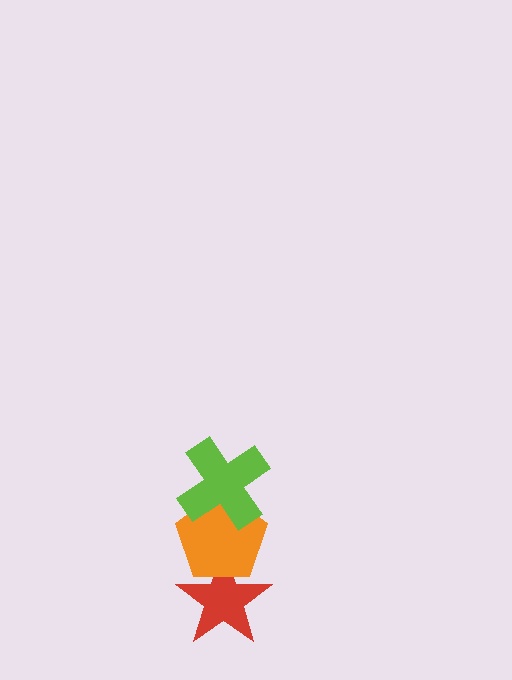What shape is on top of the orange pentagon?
The lime cross is on top of the orange pentagon.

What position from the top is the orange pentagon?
The orange pentagon is 2nd from the top.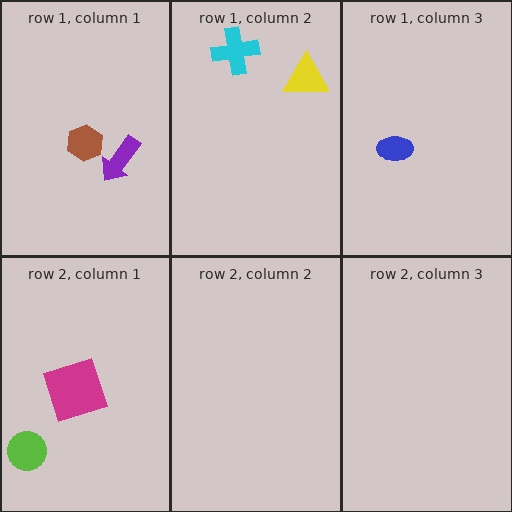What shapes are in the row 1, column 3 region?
The blue ellipse.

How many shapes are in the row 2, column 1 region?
2.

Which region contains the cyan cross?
The row 1, column 2 region.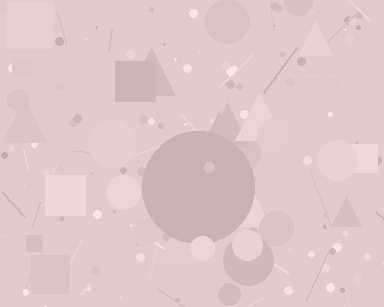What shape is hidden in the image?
A circle is hidden in the image.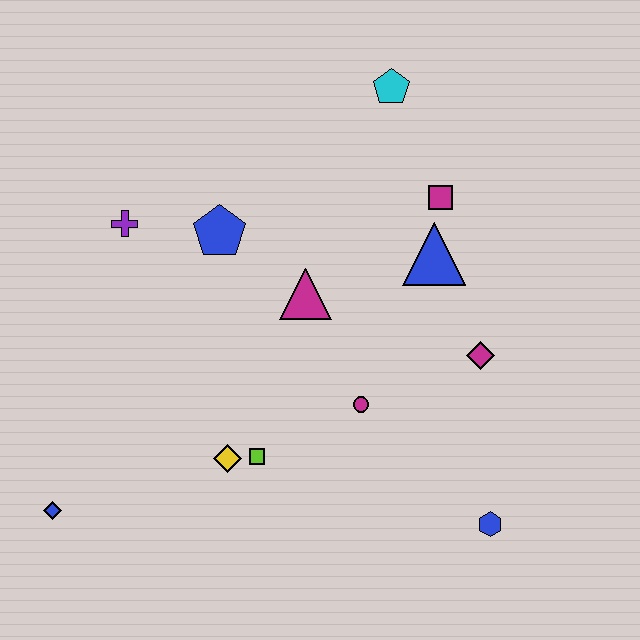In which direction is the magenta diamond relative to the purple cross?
The magenta diamond is to the right of the purple cross.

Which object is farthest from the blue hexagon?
The purple cross is farthest from the blue hexagon.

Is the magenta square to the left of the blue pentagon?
No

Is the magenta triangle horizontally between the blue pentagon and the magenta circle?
Yes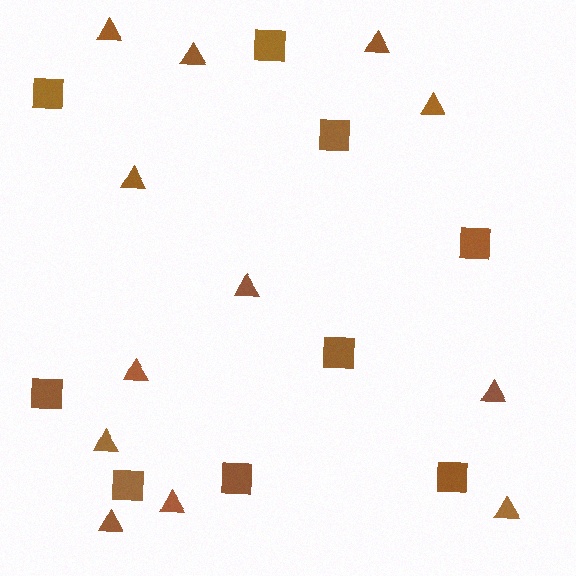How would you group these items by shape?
There are 2 groups: one group of triangles (12) and one group of squares (9).